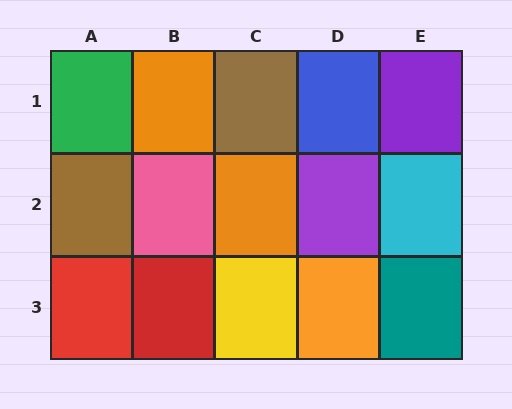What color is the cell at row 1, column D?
Blue.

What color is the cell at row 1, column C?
Brown.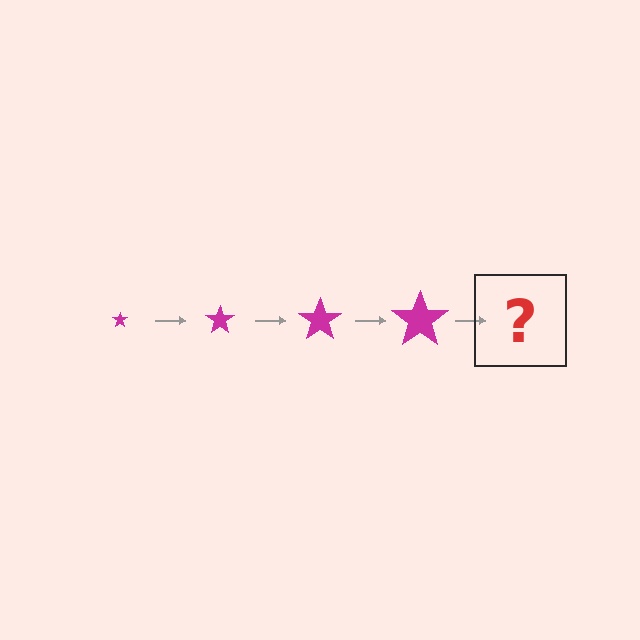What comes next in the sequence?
The next element should be a magenta star, larger than the previous one.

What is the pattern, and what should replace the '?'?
The pattern is that the star gets progressively larger each step. The '?' should be a magenta star, larger than the previous one.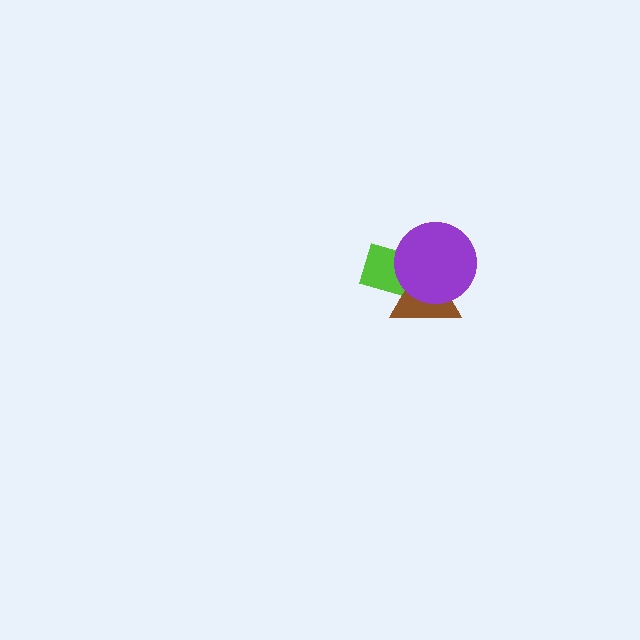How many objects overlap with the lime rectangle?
2 objects overlap with the lime rectangle.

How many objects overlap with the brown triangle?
2 objects overlap with the brown triangle.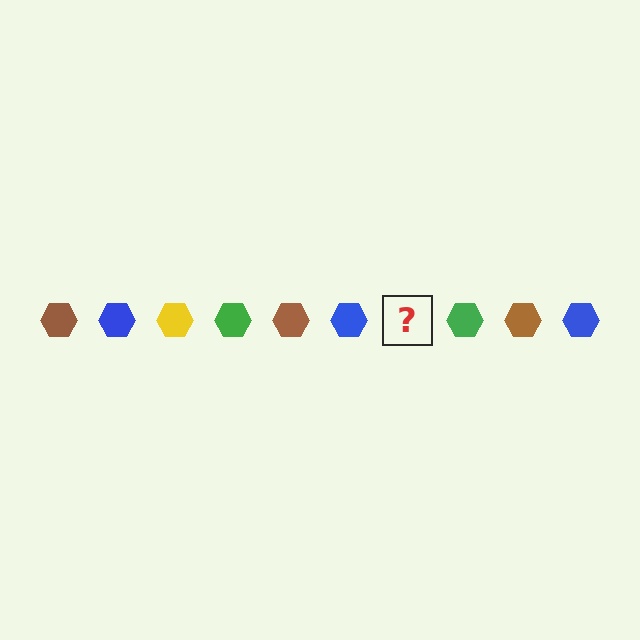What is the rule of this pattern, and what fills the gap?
The rule is that the pattern cycles through brown, blue, yellow, green hexagons. The gap should be filled with a yellow hexagon.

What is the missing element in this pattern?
The missing element is a yellow hexagon.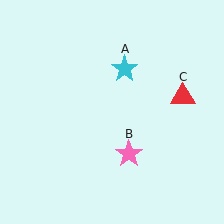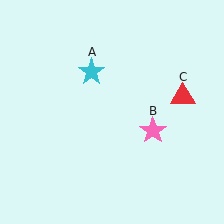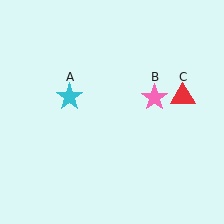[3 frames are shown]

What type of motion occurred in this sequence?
The cyan star (object A), pink star (object B) rotated counterclockwise around the center of the scene.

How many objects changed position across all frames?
2 objects changed position: cyan star (object A), pink star (object B).